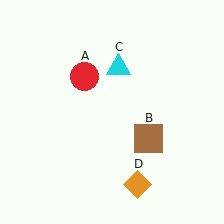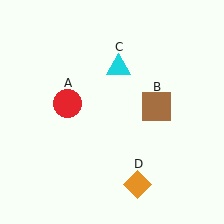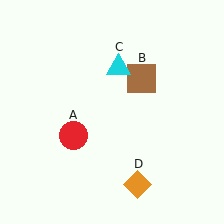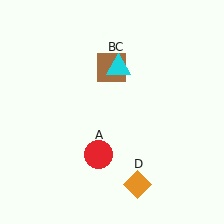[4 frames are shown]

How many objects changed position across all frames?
2 objects changed position: red circle (object A), brown square (object B).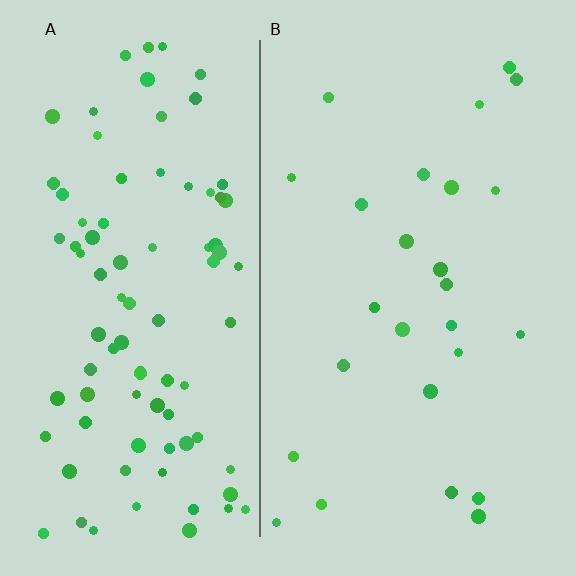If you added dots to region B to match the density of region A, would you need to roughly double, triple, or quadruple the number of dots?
Approximately triple.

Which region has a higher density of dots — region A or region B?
A (the left).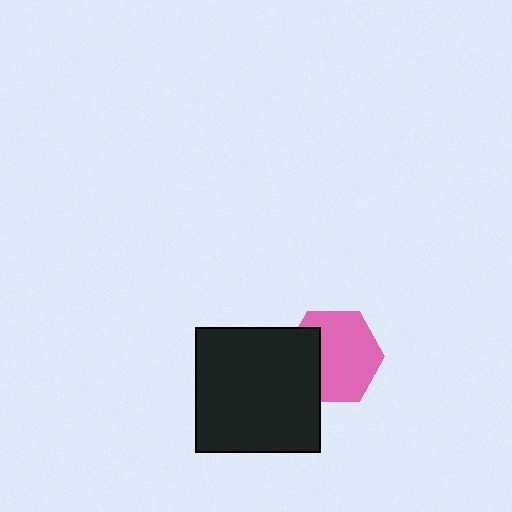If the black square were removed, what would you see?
You would see the complete pink hexagon.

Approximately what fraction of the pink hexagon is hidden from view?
Roughly 31% of the pink hexagon is hidden behind the black square.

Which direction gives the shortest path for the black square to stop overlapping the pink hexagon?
Moving left gives the shortest separation.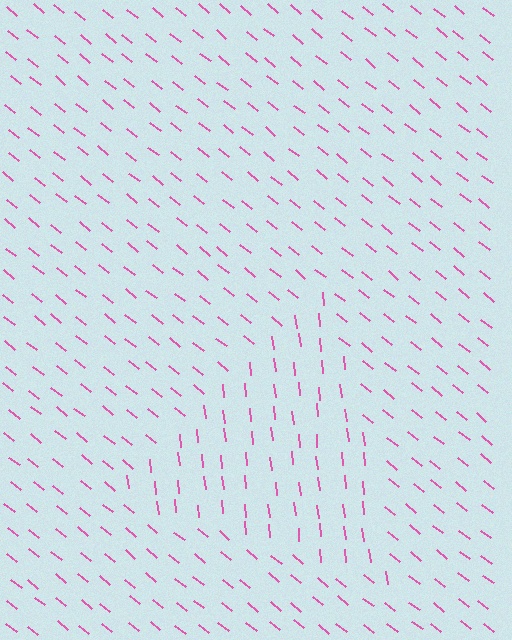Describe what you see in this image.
The image is filled with small pink line segments. A triangle region in the image has lines oriented differently from the surrounding lines, creating a visible texture boundary.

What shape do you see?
I see a triangle.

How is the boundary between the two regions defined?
The boundary is defined purely by a change in line orientation (approximately 45 degrees difference). All lines are the same color and thickness.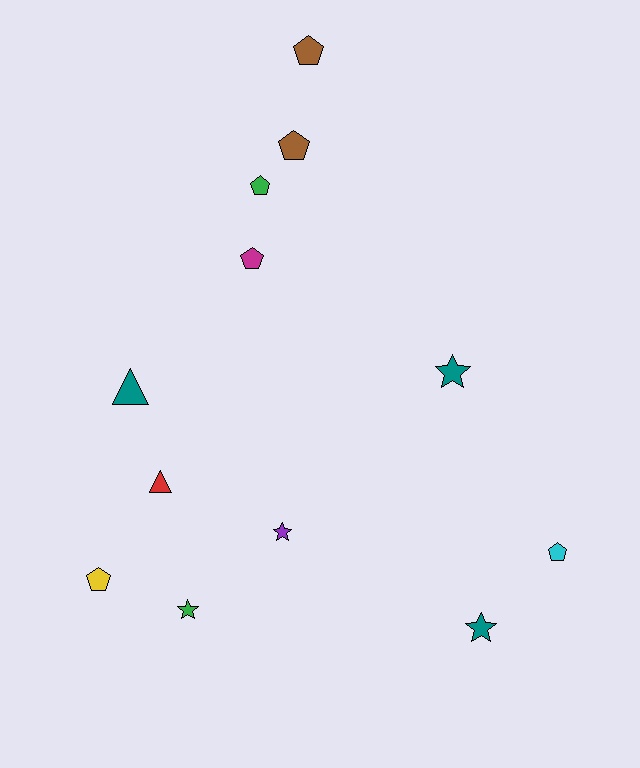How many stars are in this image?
There are 4 stars.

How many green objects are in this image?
There are 2 green objects.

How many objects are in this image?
There are 12 objects.